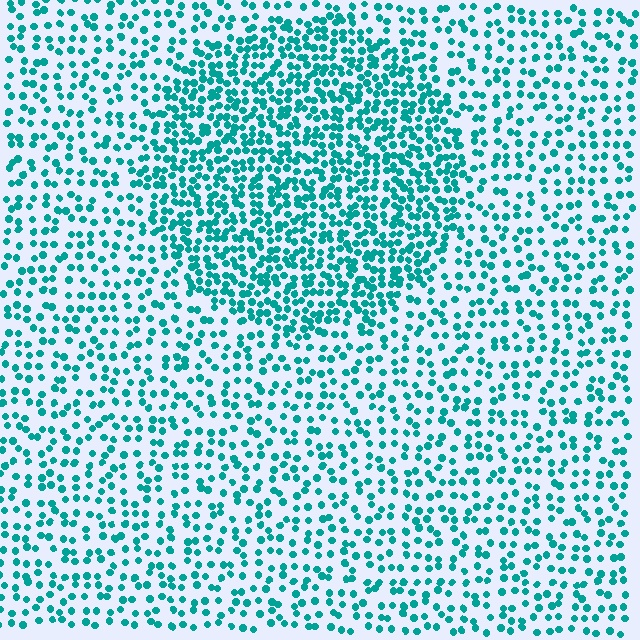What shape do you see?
I see a circle.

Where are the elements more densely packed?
The elements are more densely packed inside the circle boundary.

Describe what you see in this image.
The image contains small teal elements arranged at two different densities. A circle-shaped region is visible where the elements are more densely packed than the surrounding area.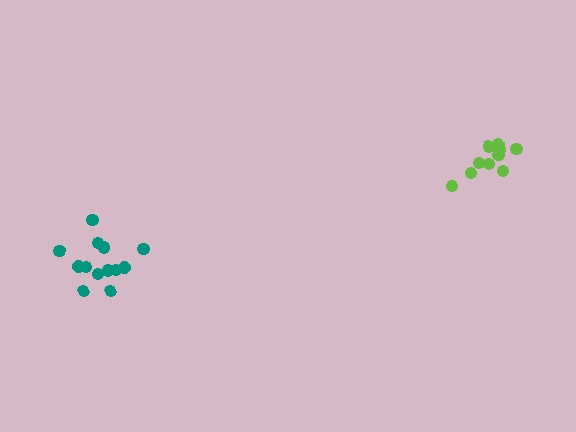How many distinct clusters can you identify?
There are 2 distinct clusters.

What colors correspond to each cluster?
The clusters are colored: lime, teal.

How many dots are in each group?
Group 1: 10 dots, Group 2: 13 dots (23 total).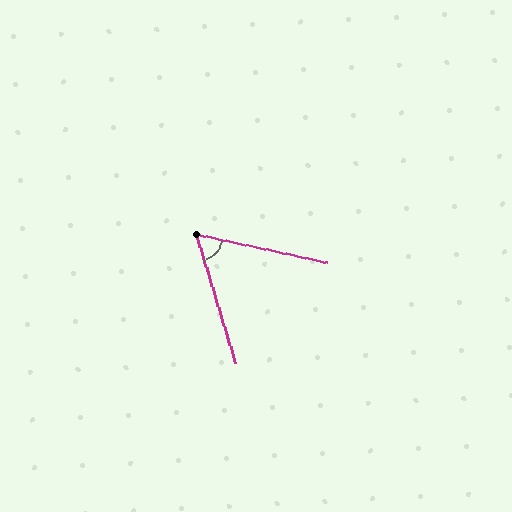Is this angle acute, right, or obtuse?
It is acute.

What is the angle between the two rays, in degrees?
Approximately 61 degrees.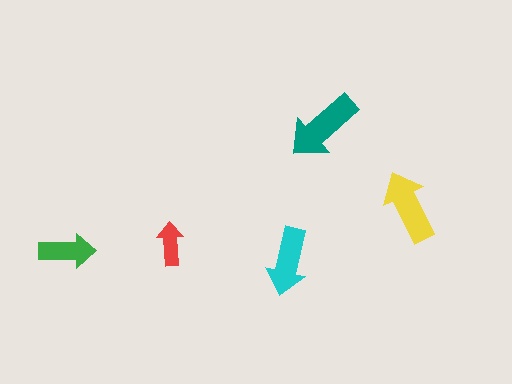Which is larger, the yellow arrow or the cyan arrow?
The yellow one.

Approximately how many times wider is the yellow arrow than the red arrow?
About 1.5 times wider.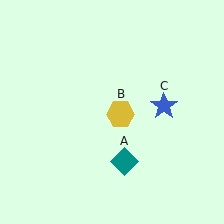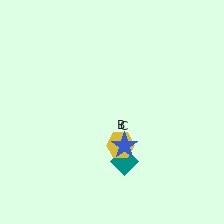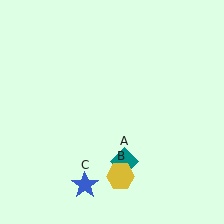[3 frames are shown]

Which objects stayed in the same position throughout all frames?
Teal diamond (object A) remained stationary.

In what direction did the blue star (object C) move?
The blue star (object C) moved down and to the left.